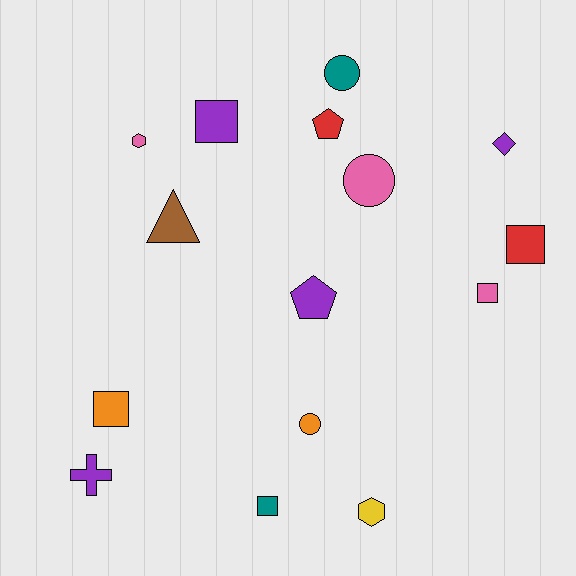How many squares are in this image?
There are 5 squares.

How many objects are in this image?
There are 15 objects.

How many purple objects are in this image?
There are 4 purple objects.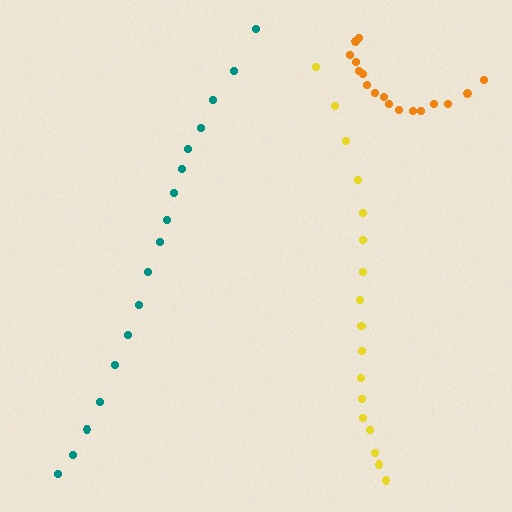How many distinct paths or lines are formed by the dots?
There are 3 distinct paths.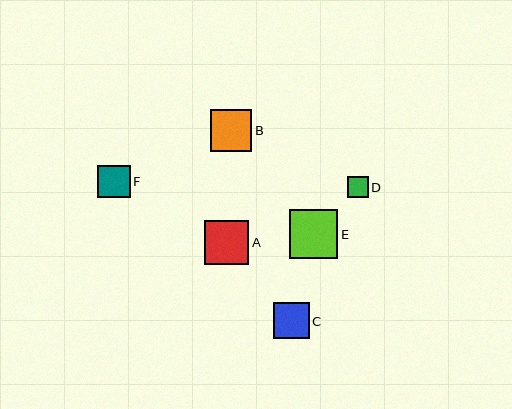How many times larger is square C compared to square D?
Square C is approximately 1.8 times the size of square D.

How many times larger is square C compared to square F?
Square C is approximately 1.1 times the size of square F.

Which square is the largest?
Square E is the largest with a size of approximately 48 pixels.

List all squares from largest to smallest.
From largest to smallest: E, A, B, C, F, D.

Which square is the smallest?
Square D is the smallest with a size of approximately 21 pixels.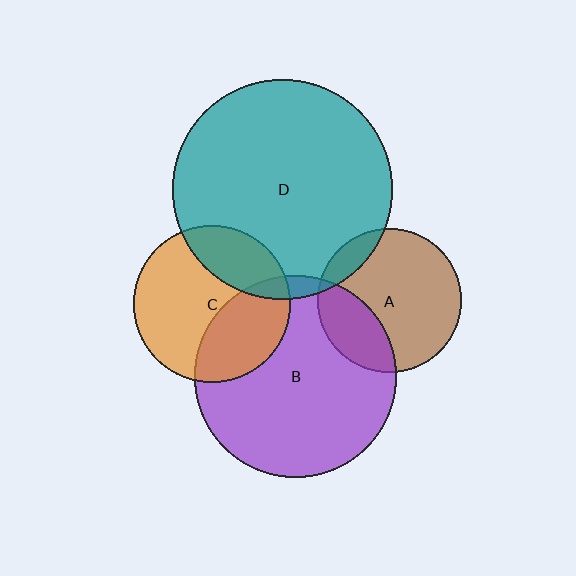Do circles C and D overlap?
Yes.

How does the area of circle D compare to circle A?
Approximately 2.3 times.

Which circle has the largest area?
Circle D (teal).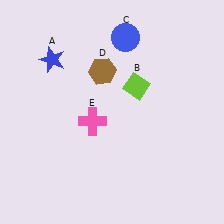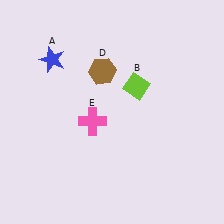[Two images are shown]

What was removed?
The blue circle (C) was removed in Image 2.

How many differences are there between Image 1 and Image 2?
There is 1 difference between the two images.